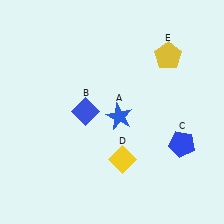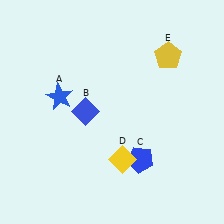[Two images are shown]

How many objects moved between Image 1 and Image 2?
2 objects moved between the two images.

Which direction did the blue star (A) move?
The blue star (A) moved left.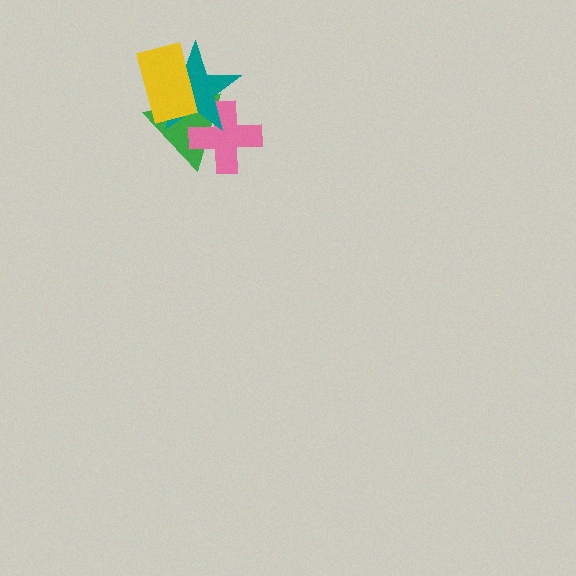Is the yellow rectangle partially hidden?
No, no other shape covers it.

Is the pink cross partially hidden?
Yes, it is partially covered by another shape.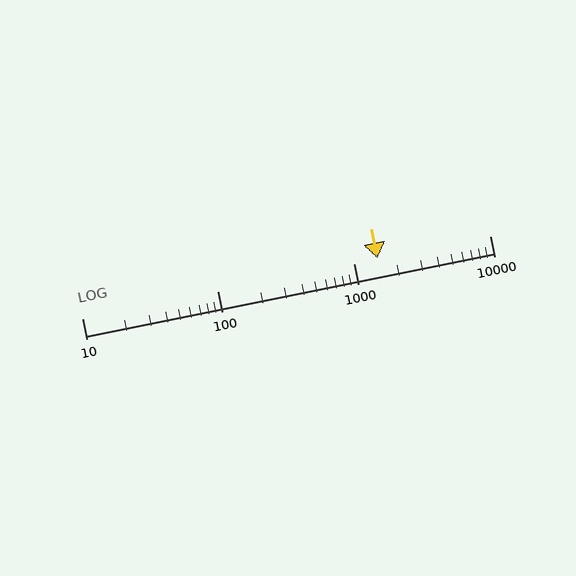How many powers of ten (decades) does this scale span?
The scale spans 3 decades, from 10 to 10000.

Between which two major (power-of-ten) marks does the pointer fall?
The pointer is between 1000 and 10000.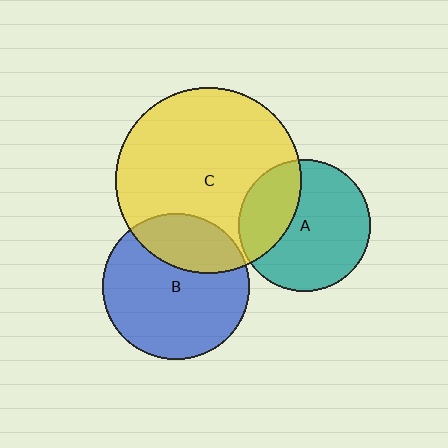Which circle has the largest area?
Circle C (yellow).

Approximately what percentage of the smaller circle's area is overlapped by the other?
Approximately 30%.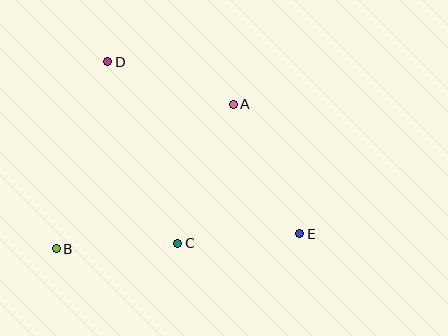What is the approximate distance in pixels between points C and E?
The distance between C and E is approximately 122 pixels.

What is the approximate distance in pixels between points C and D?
The distance between C and D is approximately 195 pixels.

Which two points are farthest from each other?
Points D and E are farthest from each other.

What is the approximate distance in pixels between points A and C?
The distance between A and C is approximately 150 pixels.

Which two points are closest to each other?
Points B and C are closest to each other.